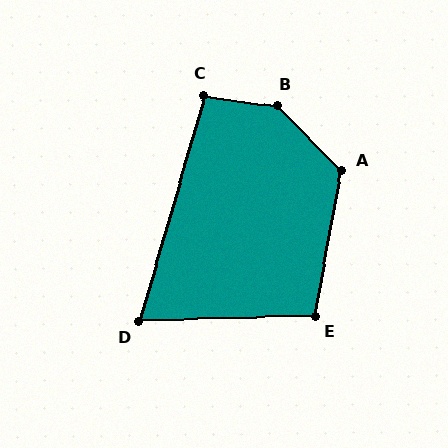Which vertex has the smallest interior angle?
D, at approximately 72 degrees.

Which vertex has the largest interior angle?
B, at approximately 143 degrees.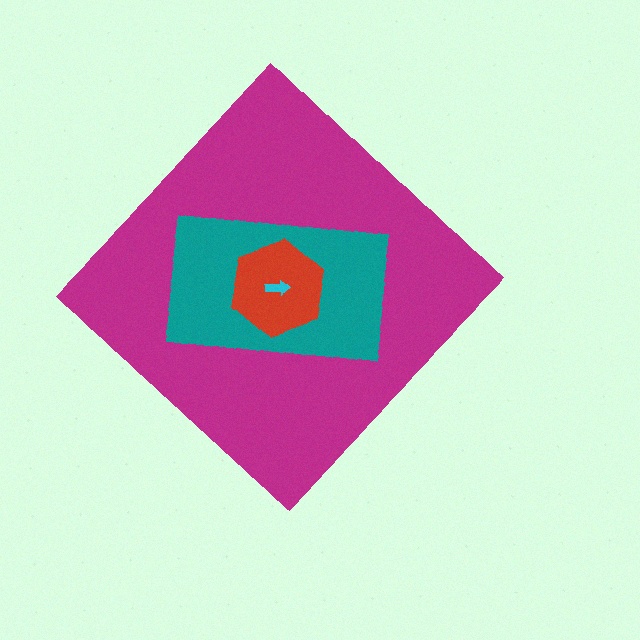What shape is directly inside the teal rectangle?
The red hexagon.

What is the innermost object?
The cyan arrow.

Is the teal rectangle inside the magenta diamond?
Yes.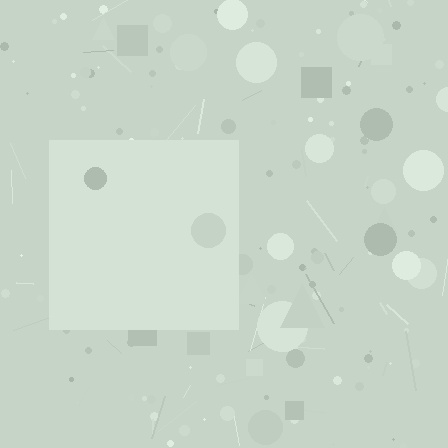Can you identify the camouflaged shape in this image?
The camouflaged shape is a square.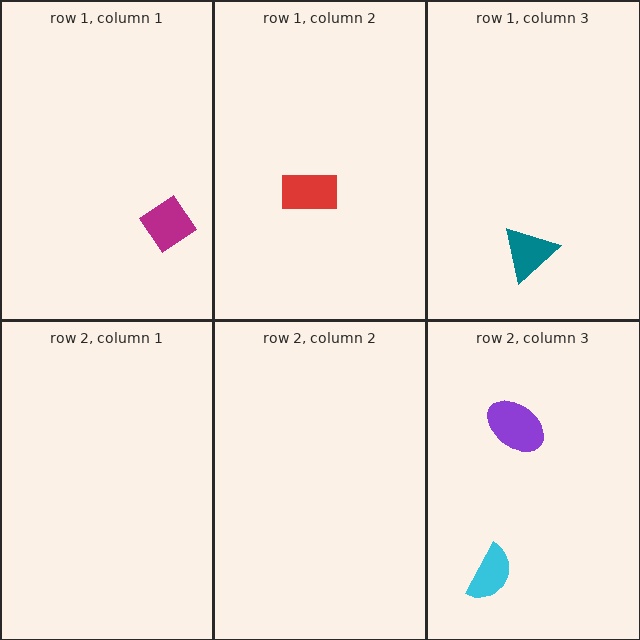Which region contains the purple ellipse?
The row 2, column 3 region.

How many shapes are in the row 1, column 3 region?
1.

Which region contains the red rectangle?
The row 1, column 2 region.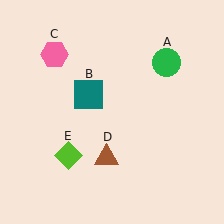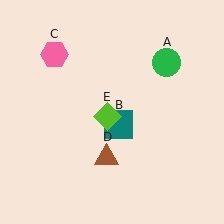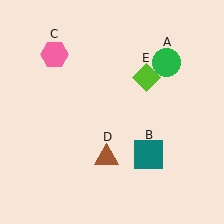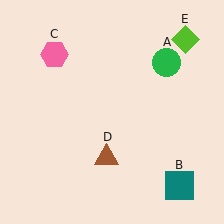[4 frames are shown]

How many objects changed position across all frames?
2 objects changed position: teal square (object B), lime diamond (object E).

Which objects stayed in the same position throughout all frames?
Green circle (object A) and pink hexagon (object C) and brown triangle (object D) remained stationary.